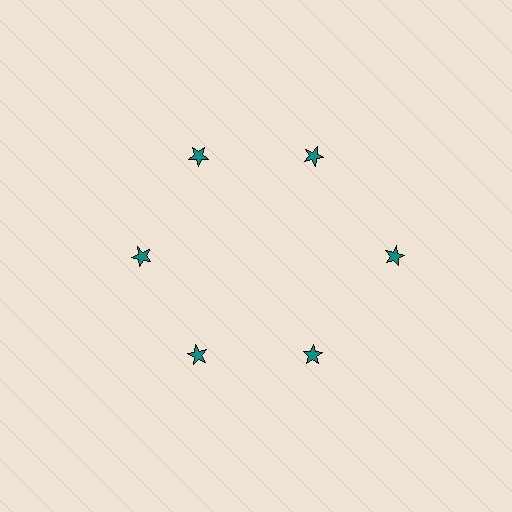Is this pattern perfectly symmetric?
No. The 6 teal stars are arranged in a ring, but one element near the 3 o'clock position is pushed outward from the center, breaking the 6-fold rotational symmetry.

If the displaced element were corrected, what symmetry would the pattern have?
It would have 6-fold rotational symmetry — the pattern would map onto itself every 60 degrees.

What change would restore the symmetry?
The symmetry would be restored by moving it inward, back onto the ring so that all 6 stars sit at equal angles and equal distance from the center.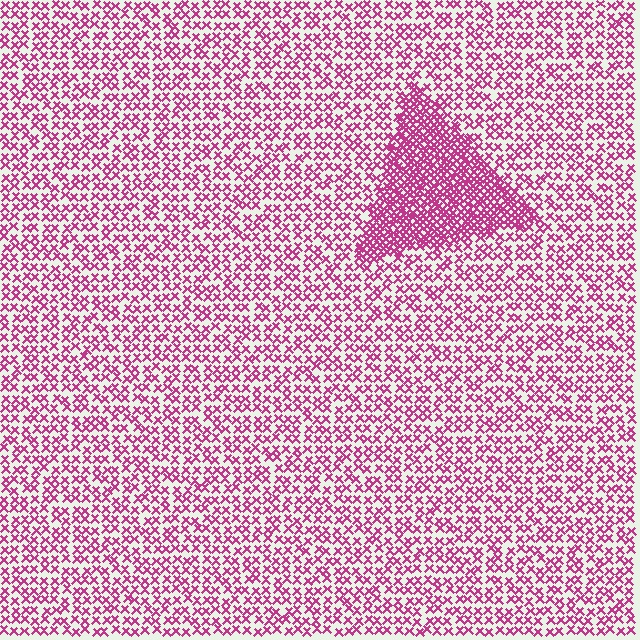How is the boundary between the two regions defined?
The boundary is defined by a change in element density (approximately 2.2x ratio). All elements are the same color, size, and shape.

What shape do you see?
I see a triangle.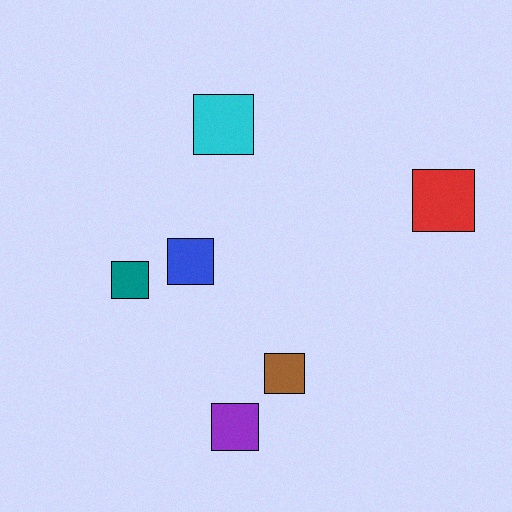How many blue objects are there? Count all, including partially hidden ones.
There is 1 blue object.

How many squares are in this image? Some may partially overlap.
There are 6 squares.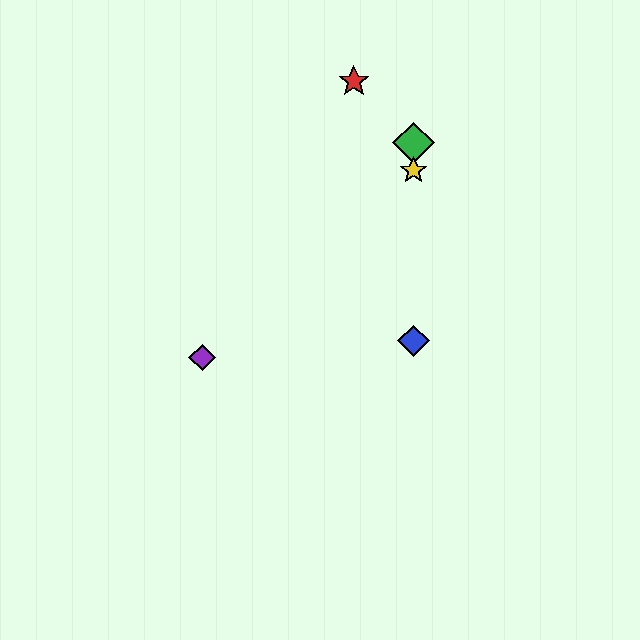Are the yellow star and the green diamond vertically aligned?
Yes, both are at x≈414.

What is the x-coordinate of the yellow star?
The yellow star is at x≈414.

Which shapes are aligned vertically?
The blue diamond, the green diamond, the yellow star are aligned vertically.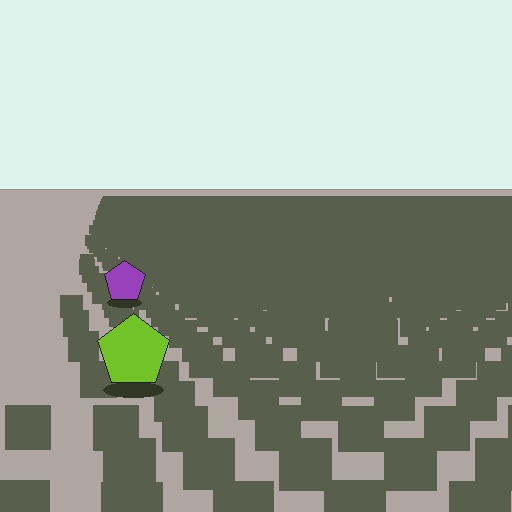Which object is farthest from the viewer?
The purple pentagon is farthest from the viewer. It appears smaller and the ground texture around it is denser.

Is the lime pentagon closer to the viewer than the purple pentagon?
Yes. The lime pentagon is closer — you can tell from the texture gradient: the ground texture is coarser near it.